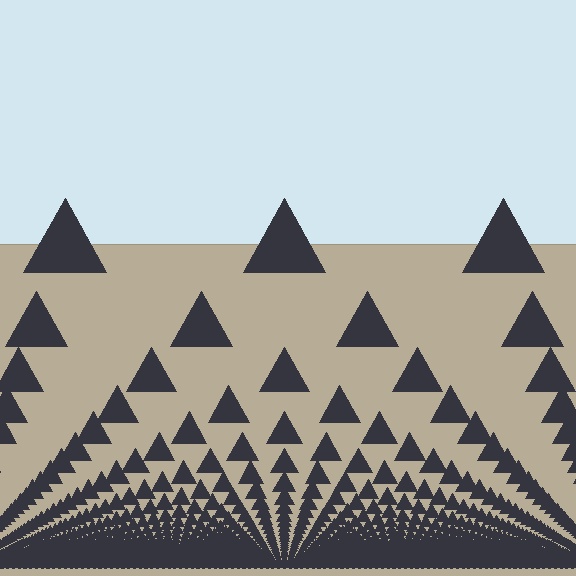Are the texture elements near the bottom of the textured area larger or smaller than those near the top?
Smaller. The gradient is inverted — elements near the bottom are smaller and denser.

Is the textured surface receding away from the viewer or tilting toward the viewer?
The surface appears to tilt toward the viewer. Texture elements get larger and sparser toward the top.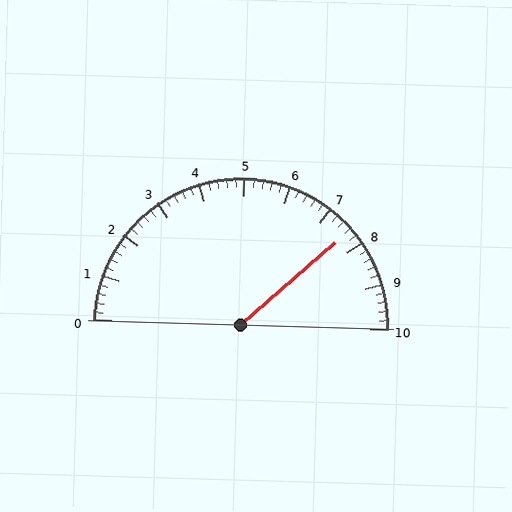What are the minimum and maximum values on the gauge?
The gauge ranges from 0 to 10.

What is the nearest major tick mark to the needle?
The nearest major tick mark is 8.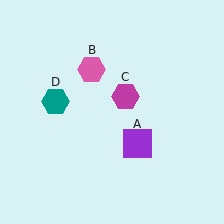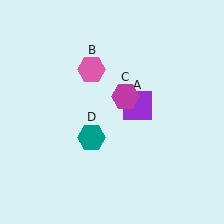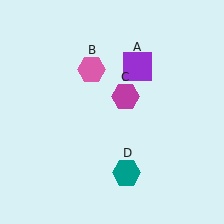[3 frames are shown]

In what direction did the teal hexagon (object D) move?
The teal hexagon (object D) moved down and to the right.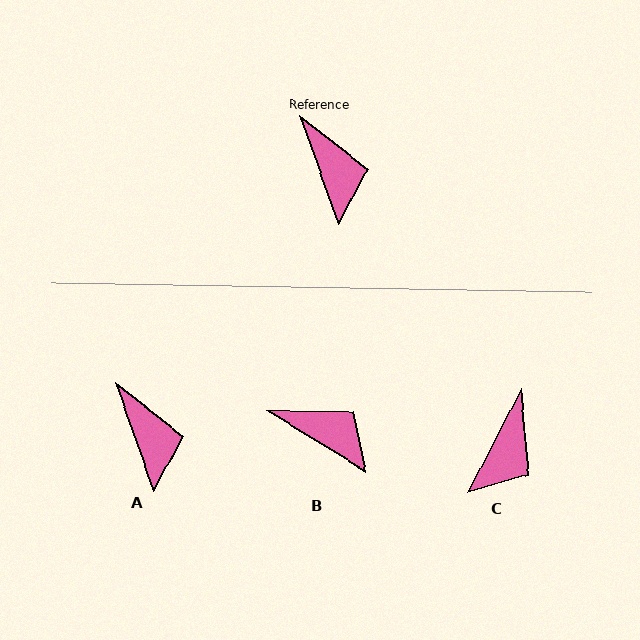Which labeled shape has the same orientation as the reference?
A.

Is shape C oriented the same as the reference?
No, it is off by about 47 degrees.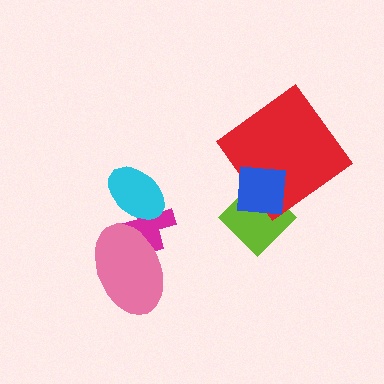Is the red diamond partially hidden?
Yes, it is partially covered by another shape.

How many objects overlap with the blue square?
2 objects overlap with the blue square.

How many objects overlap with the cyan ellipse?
1 object overlaps with the cyan ellipse.